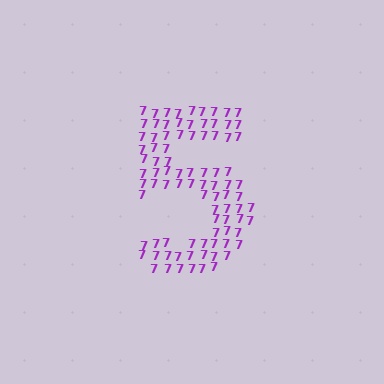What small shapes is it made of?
It is made of small digit 7's.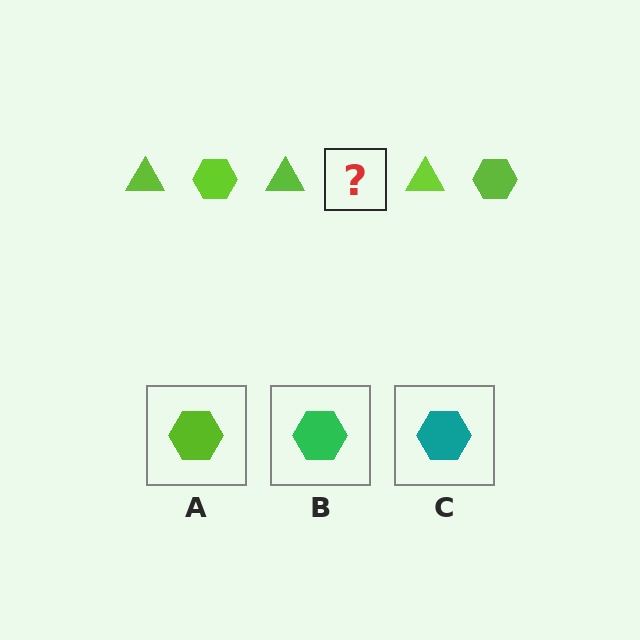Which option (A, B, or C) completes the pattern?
A.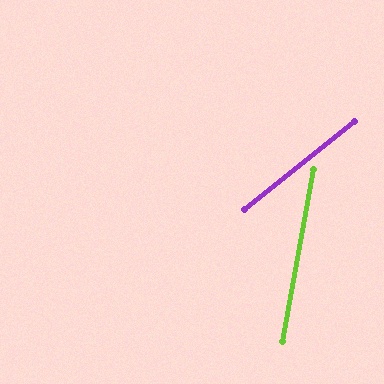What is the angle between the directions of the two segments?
Approximately 41 degrees.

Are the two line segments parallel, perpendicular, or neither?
Neither parallel nor perpendicular — they differ by about 41°.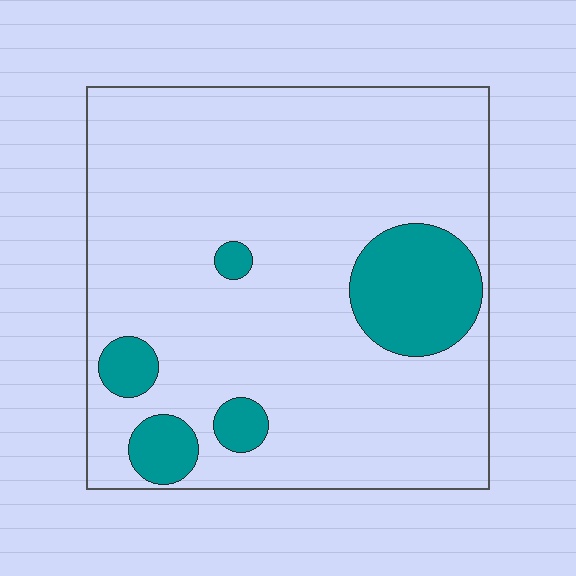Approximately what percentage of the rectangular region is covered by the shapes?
Approximately 15%.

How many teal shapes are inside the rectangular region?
5.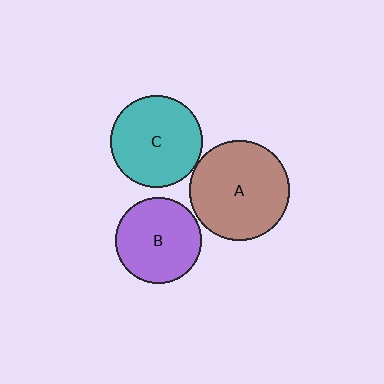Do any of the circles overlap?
No, none of the circles overlap.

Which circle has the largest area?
Circle A (brown).